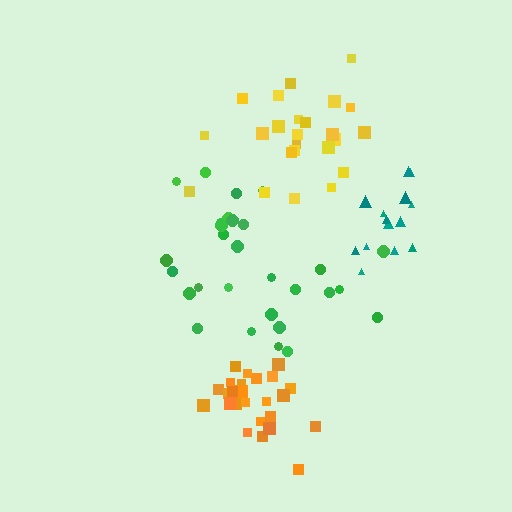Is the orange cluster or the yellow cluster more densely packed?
Orange.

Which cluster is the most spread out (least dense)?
Green.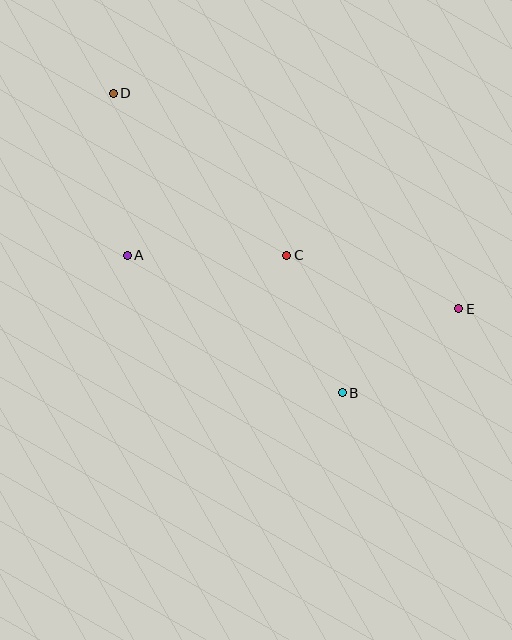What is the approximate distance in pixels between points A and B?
The distance between A and B is approximately 255 pixels.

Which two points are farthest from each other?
Points D and E are farthest from each other.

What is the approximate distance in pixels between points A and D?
The distance between A and D is approximately 162 pixels.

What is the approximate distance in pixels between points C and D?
The distance between C and D is approximately 237 pixels.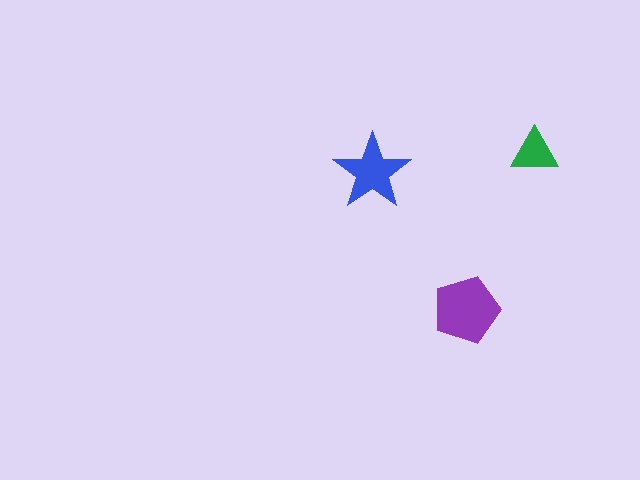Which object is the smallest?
The green triangle.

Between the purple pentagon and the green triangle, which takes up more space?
The purple pentagon.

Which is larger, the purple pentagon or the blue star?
The purple pentagon.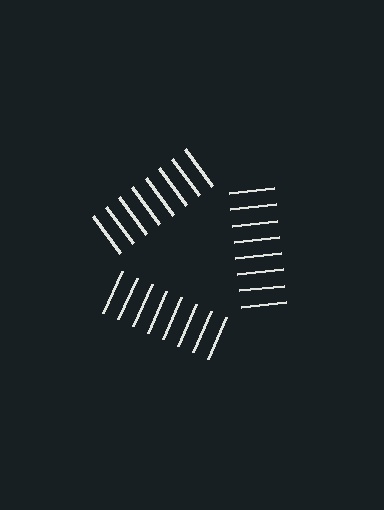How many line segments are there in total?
24 — 8 along each of the 3 edges.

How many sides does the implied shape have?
3 sides — the line-ends trace a triangle.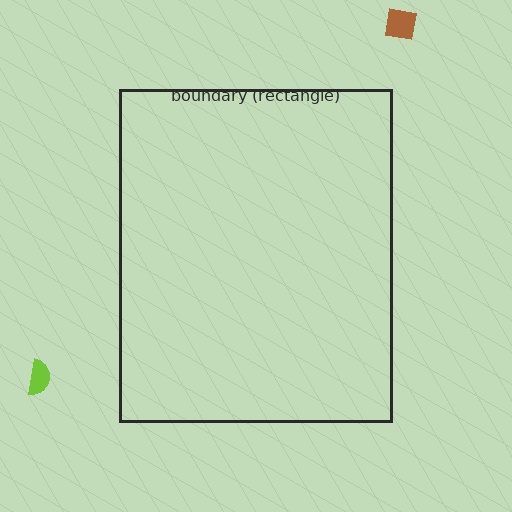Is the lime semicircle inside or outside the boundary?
Outside.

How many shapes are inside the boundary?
0 inside, 2 outside.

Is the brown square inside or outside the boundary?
Outside.